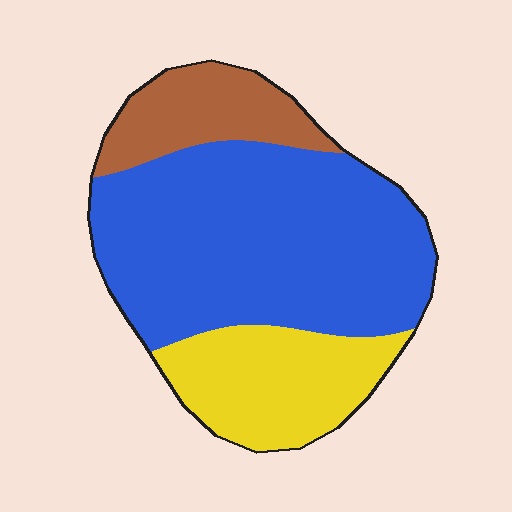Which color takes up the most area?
Blue, at roughly 60%.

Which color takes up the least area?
Brown, at roughly 15%.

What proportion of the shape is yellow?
Yellow covers roughly 25% of the shape.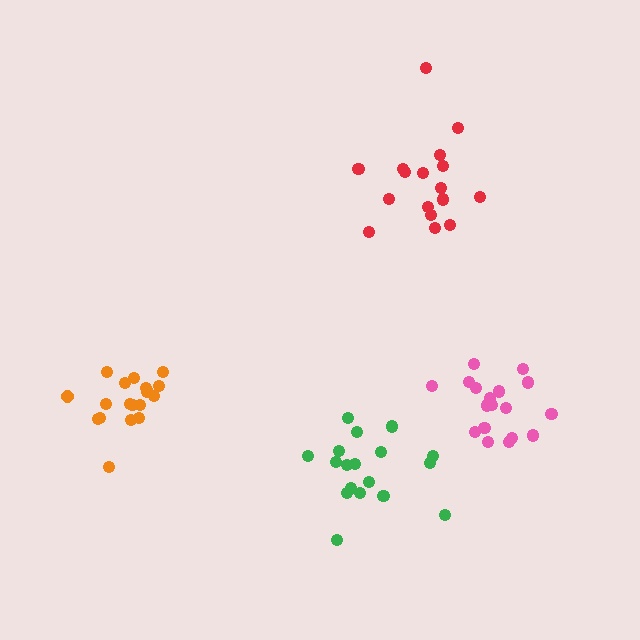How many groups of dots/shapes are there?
There are 4 groups.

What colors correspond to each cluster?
The clusters are colored: green, red, pink, orange.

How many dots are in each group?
Group 1: 18 dots, Group 2: 17 dots, Group 3: 19 dots, Group 4: 18 dots (72 total).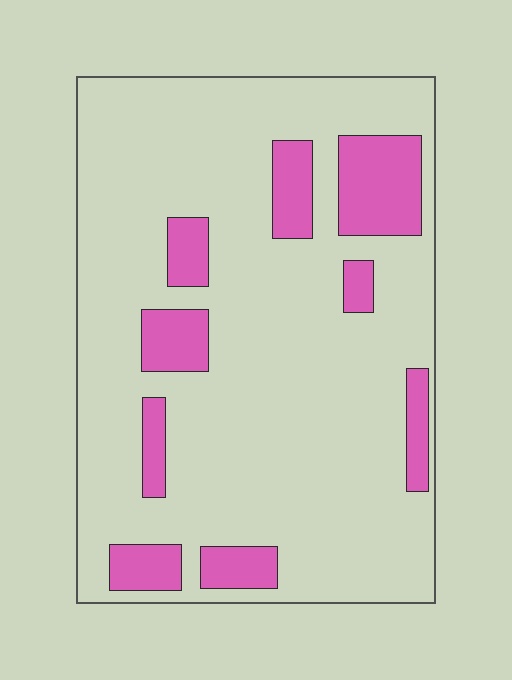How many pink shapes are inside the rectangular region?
9.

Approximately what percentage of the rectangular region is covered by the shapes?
Approximately 20%.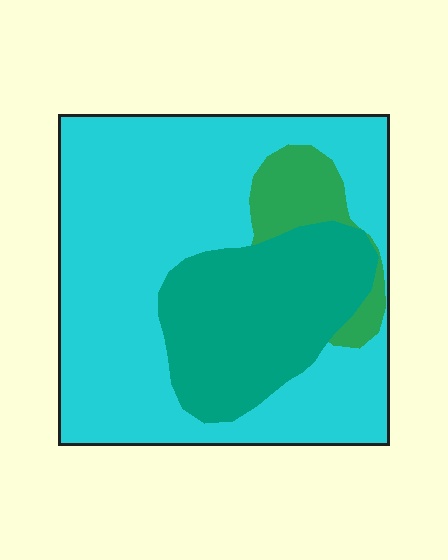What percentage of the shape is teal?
Teal covers 27% of the shape.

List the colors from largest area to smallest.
From largest to smallest: cyan, teal, green.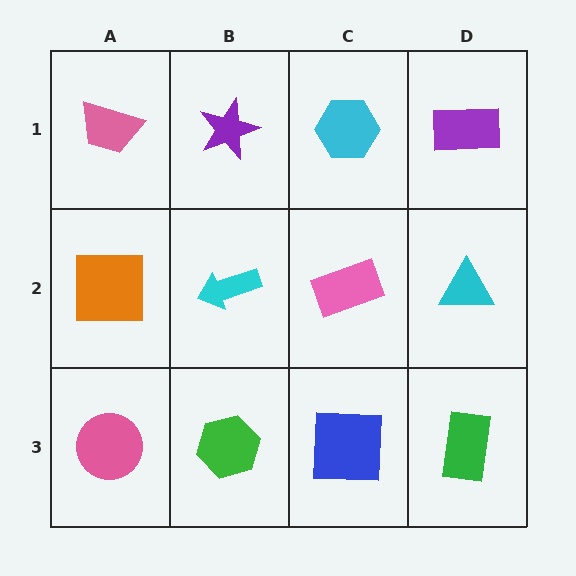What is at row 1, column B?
A purple star.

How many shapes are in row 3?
4 shapes.